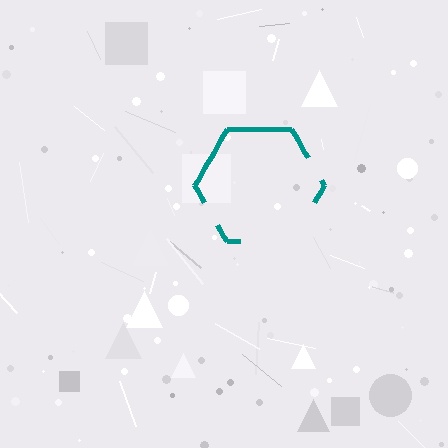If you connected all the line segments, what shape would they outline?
They would outline a hexagon.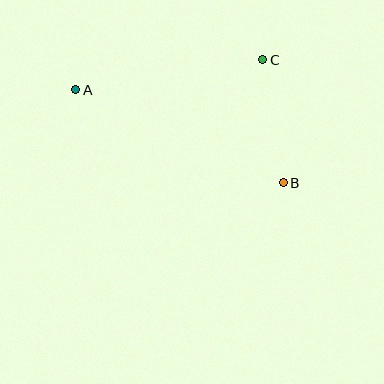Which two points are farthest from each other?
Points A and B are farthest from each other.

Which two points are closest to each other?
Points B and C are closest to each other.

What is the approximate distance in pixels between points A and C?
The distance between A and C is approximately 189 pixels.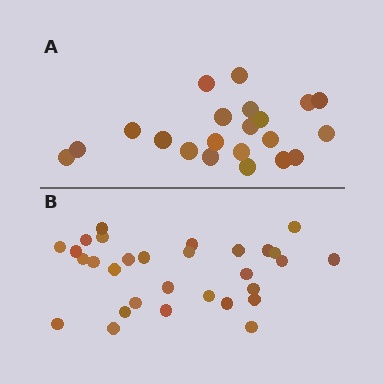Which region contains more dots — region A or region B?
Region B (the bottom region) has more dots.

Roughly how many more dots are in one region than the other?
Region B has roughly 8 or so more dots than region A.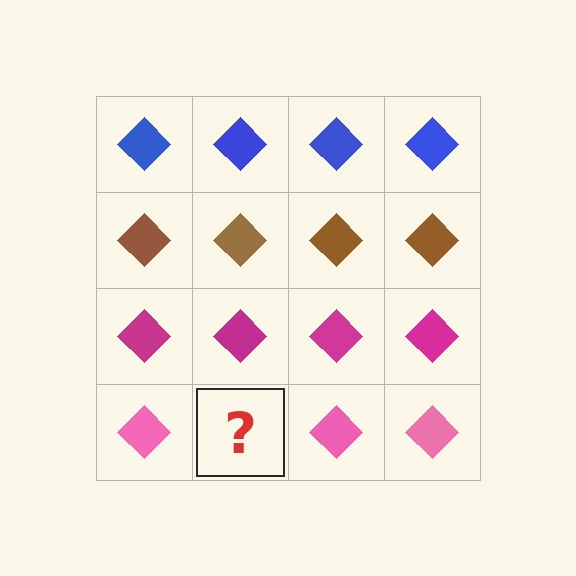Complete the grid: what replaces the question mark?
The question mark should be replaced with a pink diamond.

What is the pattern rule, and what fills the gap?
The rule is that each row has a consistent color. The gap should be filled with a pink diamond.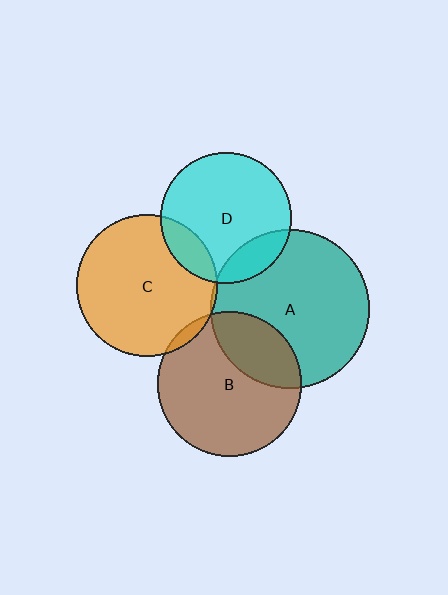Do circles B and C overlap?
Yes.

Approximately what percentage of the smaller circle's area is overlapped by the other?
Approximately 5%.